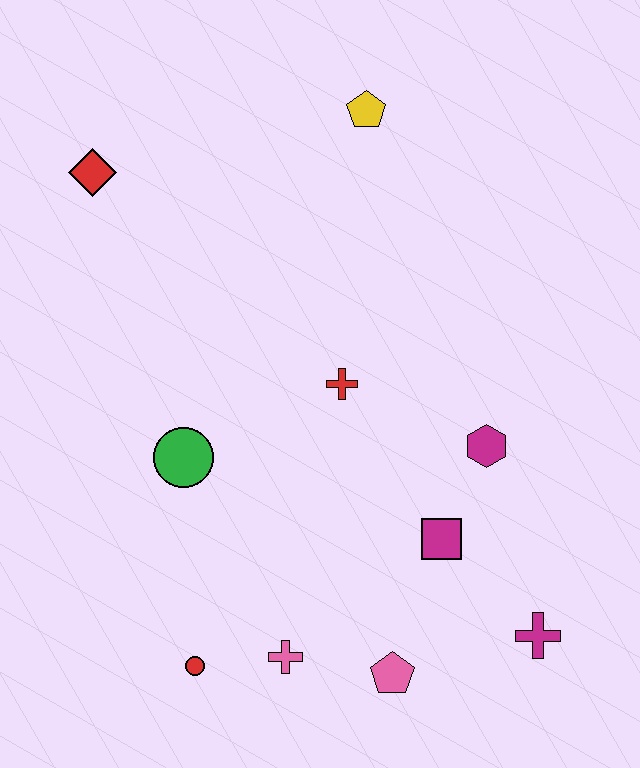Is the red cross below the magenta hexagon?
No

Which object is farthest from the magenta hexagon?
The red diamond is farthest from the magenta hexagon.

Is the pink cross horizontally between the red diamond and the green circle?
No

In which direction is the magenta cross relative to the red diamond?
The magenta cross is below the red diamond.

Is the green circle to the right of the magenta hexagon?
No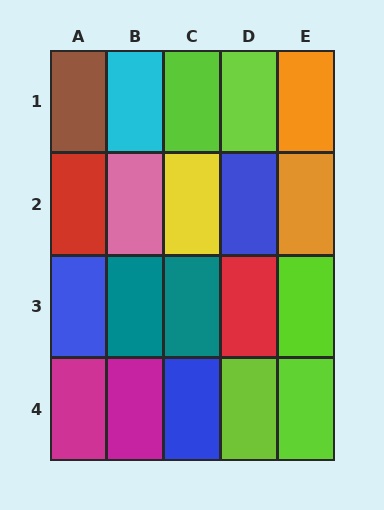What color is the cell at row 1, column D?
Lime.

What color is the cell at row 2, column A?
Red.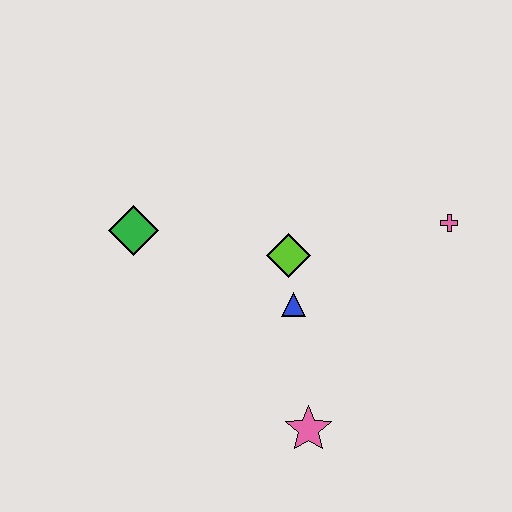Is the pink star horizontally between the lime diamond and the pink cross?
Yes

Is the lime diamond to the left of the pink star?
Yes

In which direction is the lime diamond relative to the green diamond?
The lime diamond is to the right of the green diamond.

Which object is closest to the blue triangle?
The lime diamond is closest to the blue triangle.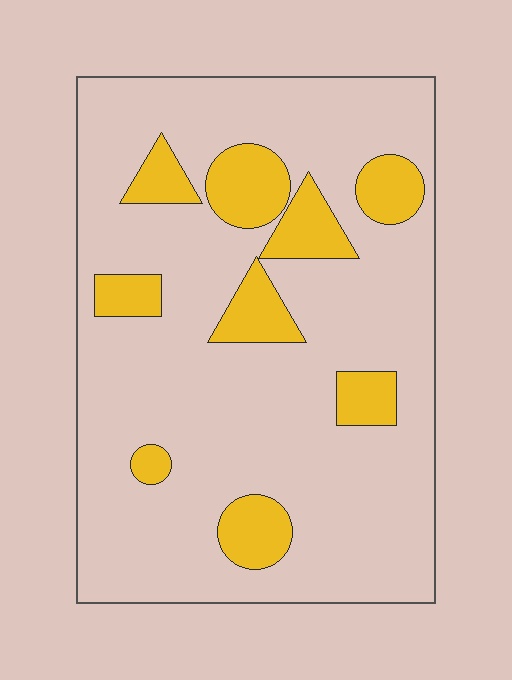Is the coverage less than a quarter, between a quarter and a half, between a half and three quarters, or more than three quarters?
Less than a quarter.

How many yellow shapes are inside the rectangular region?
9.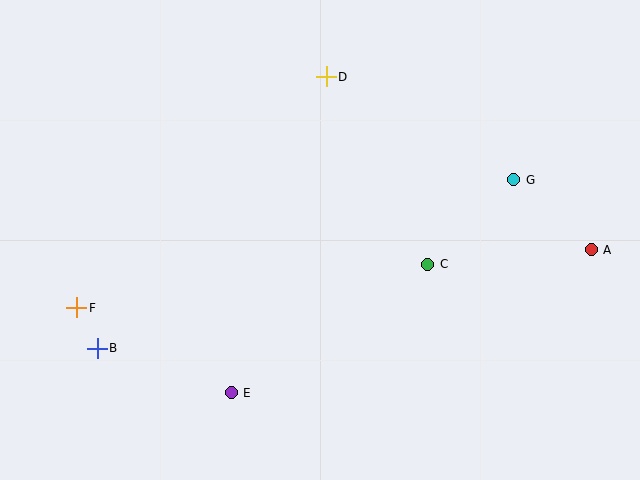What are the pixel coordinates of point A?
Point A is at (591, 250).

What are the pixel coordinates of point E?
Point E is at (231, 393).